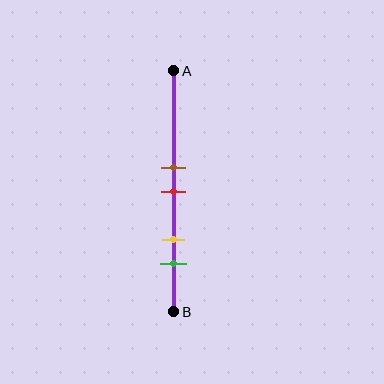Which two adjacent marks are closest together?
The brown and red marks are the closest adjacent pair.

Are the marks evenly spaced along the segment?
No, the marks are not evenly spaced.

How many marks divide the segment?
There are 4 marks dividing the segment.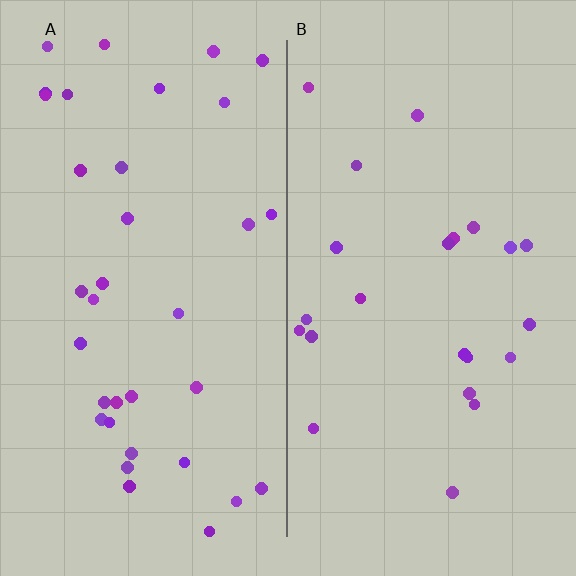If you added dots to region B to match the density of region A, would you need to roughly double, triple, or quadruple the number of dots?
Approximately double.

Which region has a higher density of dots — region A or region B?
A (the left).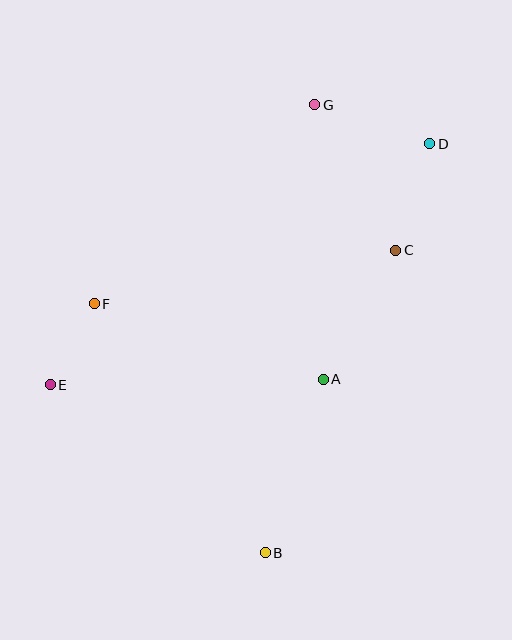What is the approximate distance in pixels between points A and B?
The distance between A and B is approximately 183 pixels.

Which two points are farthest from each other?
Points B and G are farthest from each other.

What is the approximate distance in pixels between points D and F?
The distance between D and F is approximately 372 pixels.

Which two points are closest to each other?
Points E and F are closest to each other.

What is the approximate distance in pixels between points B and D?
The distance between B and D is approximately 441 pixels.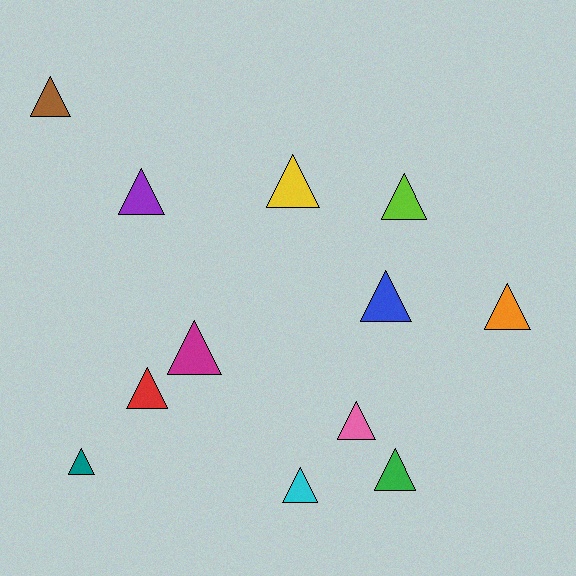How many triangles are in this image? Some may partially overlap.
There are 12 triangles.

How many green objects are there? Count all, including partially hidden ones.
There is 1 green object.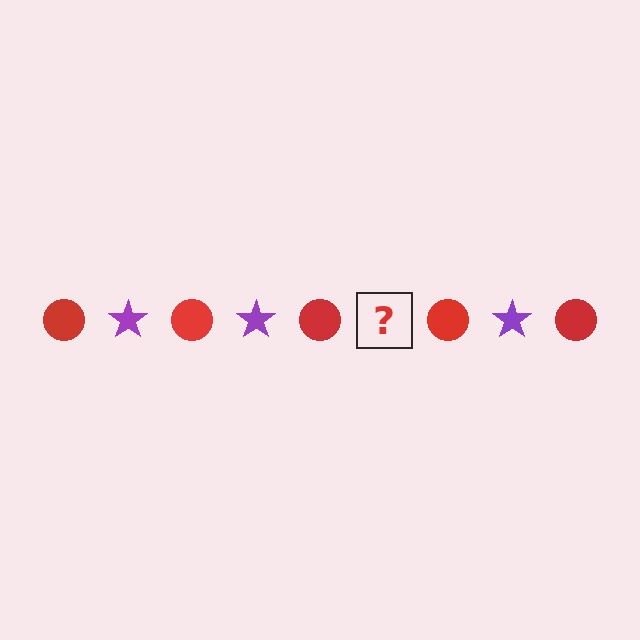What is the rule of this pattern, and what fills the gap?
The rule is that the pattern alternates between red circle and purple star. The gap should be filled with a purple star.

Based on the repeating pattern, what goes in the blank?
The blank should be a purple star.